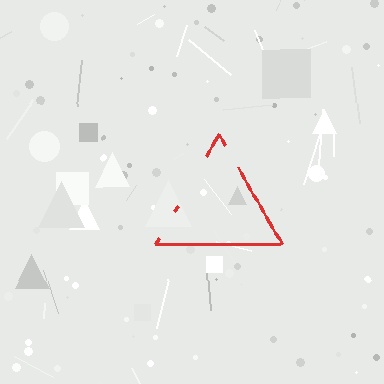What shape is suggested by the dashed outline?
The dashed outline suggests a triangle.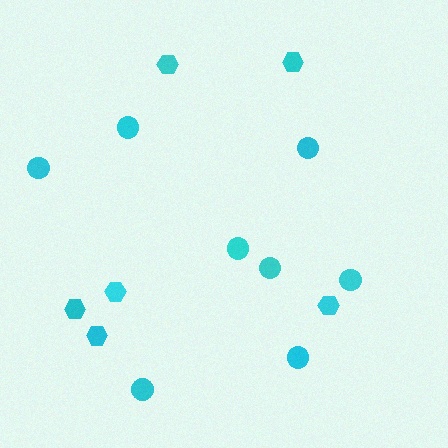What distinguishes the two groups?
There are 2 groups: one group of hexagons (6) and one group of circles (8).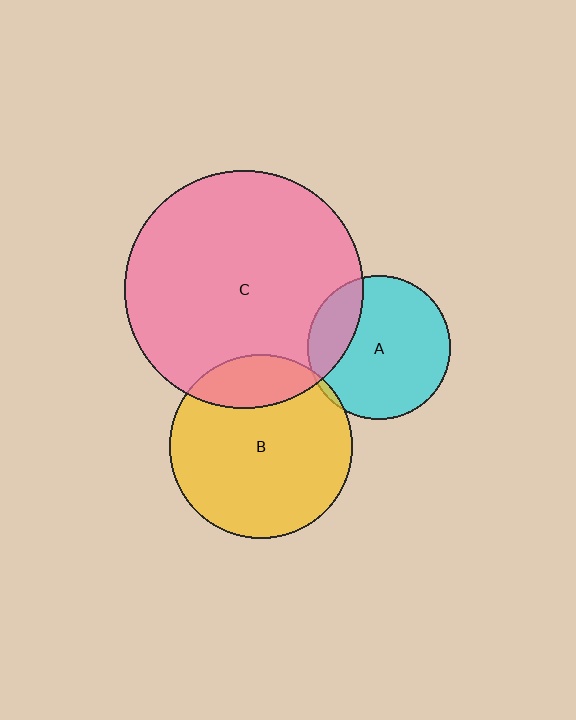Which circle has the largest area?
Circle C (pink).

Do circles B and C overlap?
Yes.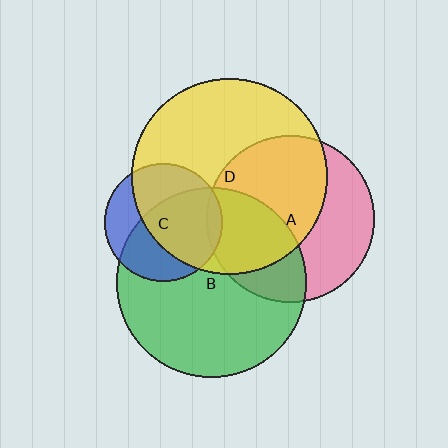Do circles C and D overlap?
Yes.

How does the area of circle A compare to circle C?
Approximately 2.0 times.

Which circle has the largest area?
Circle D (yellow).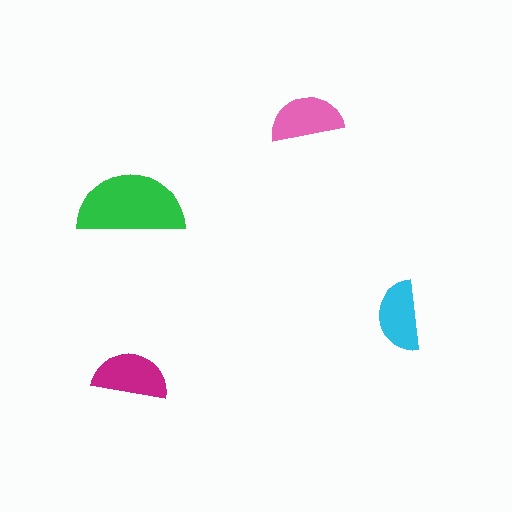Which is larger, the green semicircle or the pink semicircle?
The green one.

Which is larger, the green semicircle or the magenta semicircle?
The green one.